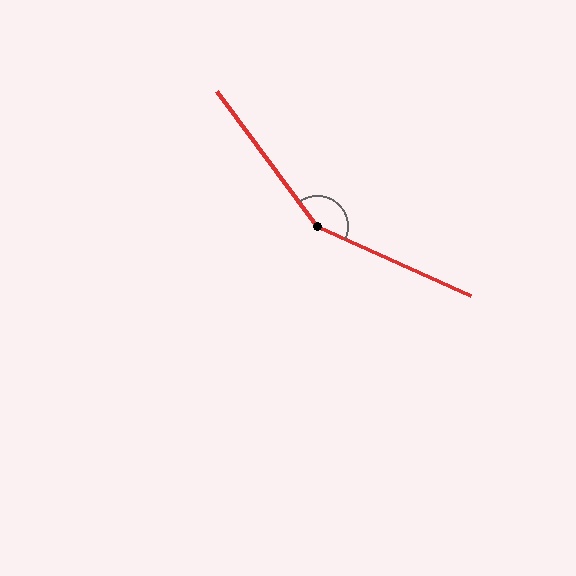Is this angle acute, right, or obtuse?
It is obtuse.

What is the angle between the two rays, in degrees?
Approximately 151 degrees.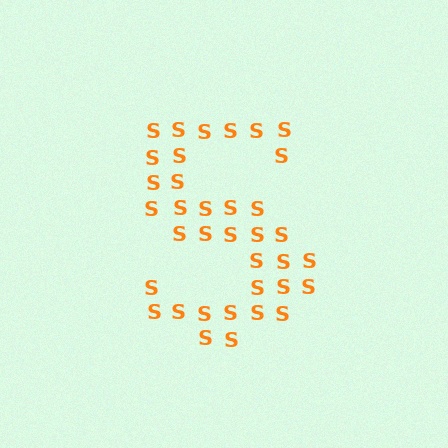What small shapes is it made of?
It is made of small letter S's.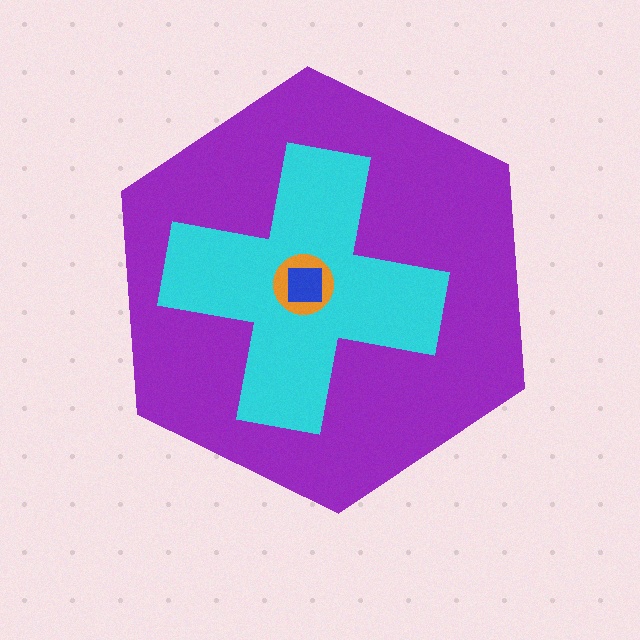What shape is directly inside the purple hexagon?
The cyan cross.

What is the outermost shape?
The purple hexagon.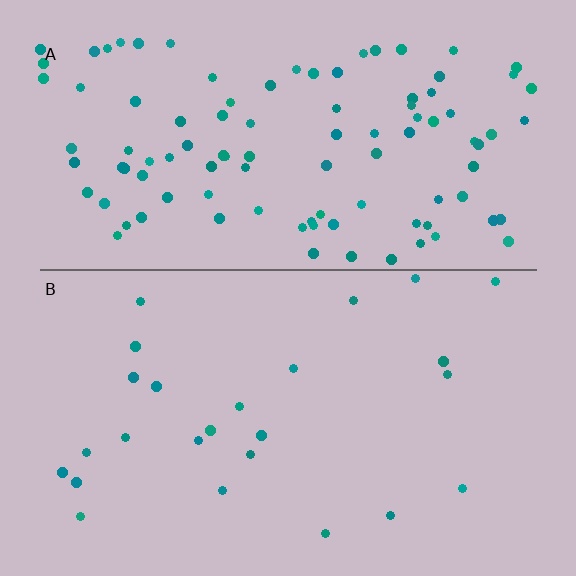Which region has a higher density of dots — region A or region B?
A (the top).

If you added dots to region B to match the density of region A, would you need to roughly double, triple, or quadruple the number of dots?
Approximately quadruple.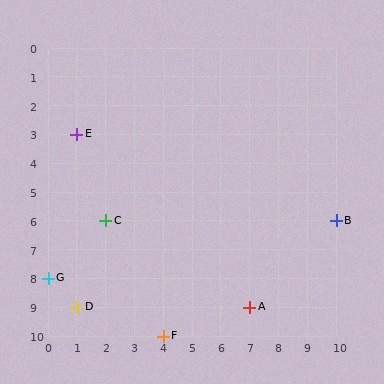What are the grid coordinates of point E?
Point E is at grid coordinates (1, 3).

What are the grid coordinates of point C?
Point C is at grid coordinates (2, 6).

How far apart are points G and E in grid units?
Points G and E are 1 column and 5 rows apart (about 5.1 grid units diagonally).